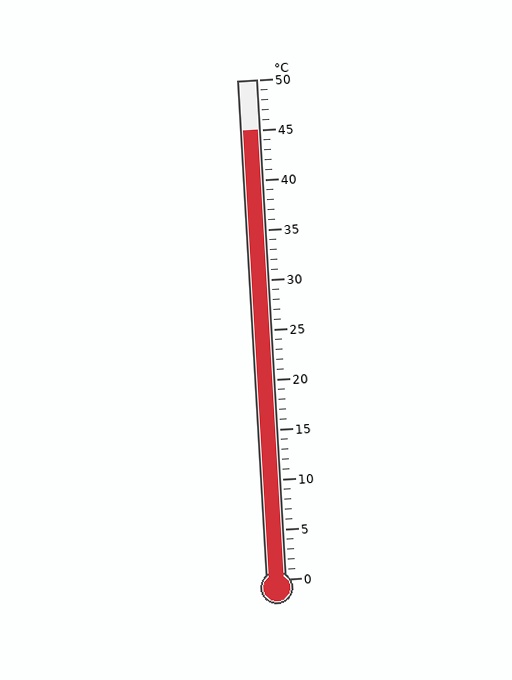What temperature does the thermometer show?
The thermometer shows approximately 45°C.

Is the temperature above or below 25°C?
The temperature is above 25°C.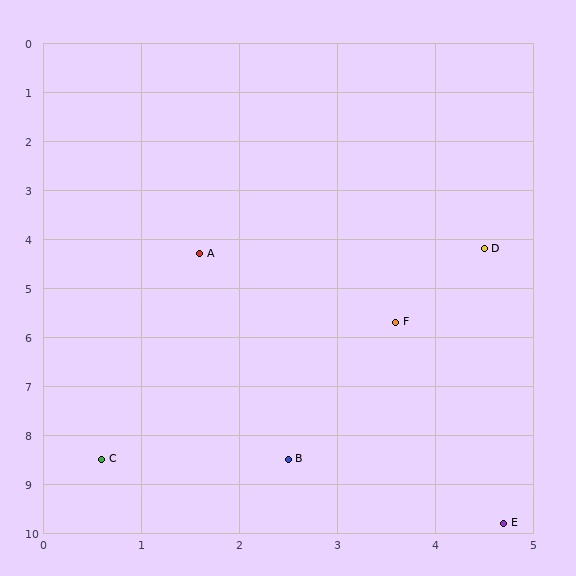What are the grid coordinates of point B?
Point B is at approximately (2.5, 8.5).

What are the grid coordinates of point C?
Point C is at approximately (0.6, 8.5).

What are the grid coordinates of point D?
Point D is at approximately (4.5, 4.2).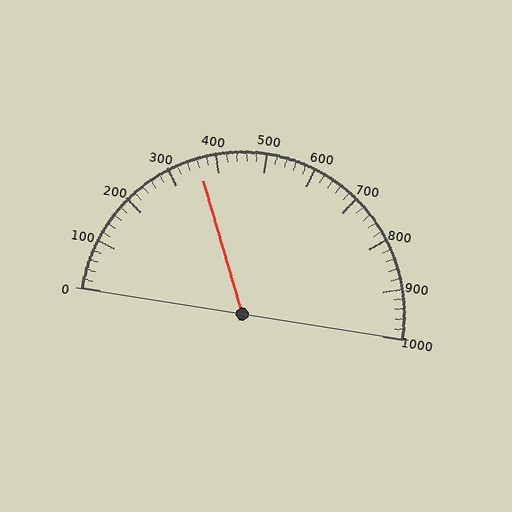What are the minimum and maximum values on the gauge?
The gauge ranges from 0 to 1000.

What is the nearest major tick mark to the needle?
The nearest major tick mark is 400.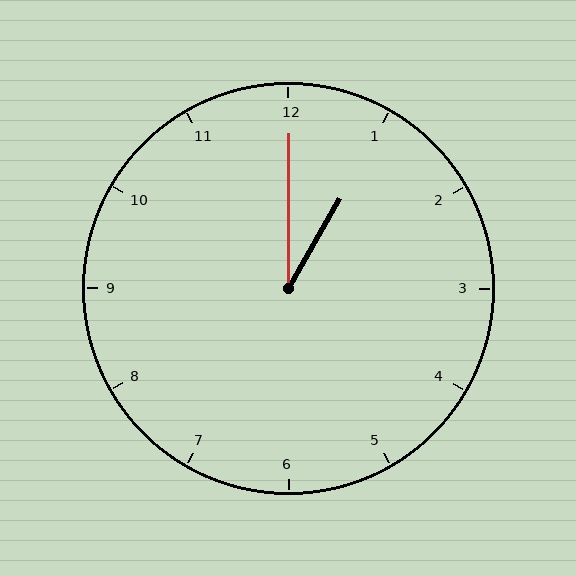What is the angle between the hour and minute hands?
Approximately 30 degrees.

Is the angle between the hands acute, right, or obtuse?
It is acute.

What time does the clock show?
1:00.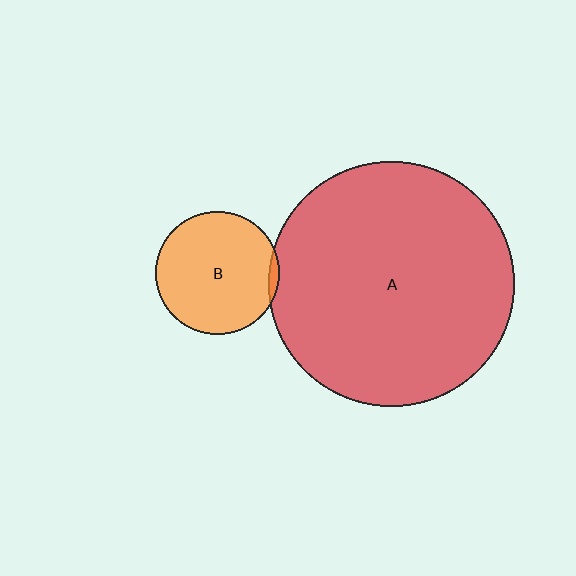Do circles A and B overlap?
Yes.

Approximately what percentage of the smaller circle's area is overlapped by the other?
Approximately 5%.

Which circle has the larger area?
Circle A (red).